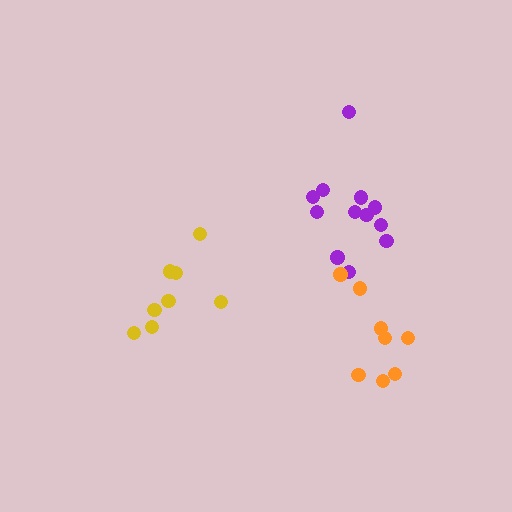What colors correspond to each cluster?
The clusters are colored: purple, yellow, orange.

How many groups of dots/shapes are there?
There are 3 groups.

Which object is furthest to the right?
The orange cluster is rightmost.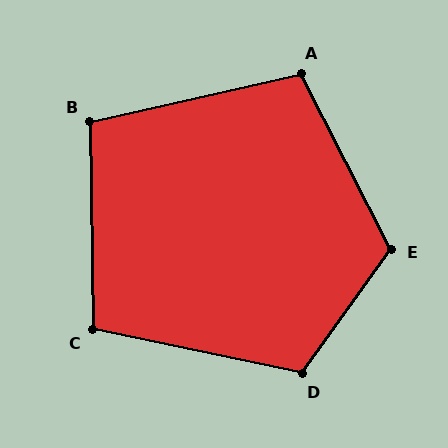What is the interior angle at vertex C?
Approximately 103 degrees (obtuse).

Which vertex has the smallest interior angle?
B, at approximately 102 degrees.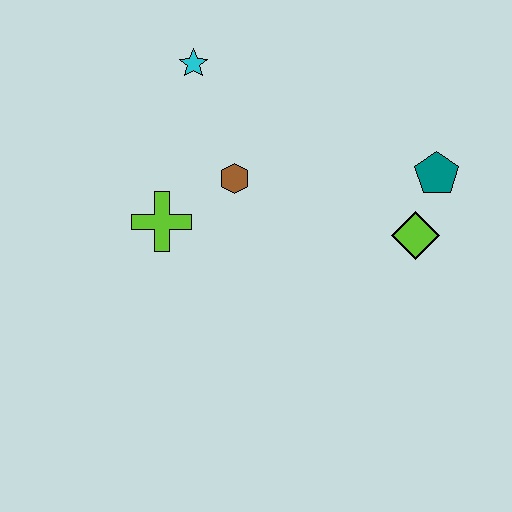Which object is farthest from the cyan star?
The lime diamond is farthest from the cyan star.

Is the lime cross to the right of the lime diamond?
No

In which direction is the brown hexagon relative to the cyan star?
The brown hexagon is below the cyan star.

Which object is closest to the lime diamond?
The teal pentagon is closest to the lime diamond.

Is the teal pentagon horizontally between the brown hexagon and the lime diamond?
No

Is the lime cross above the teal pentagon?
No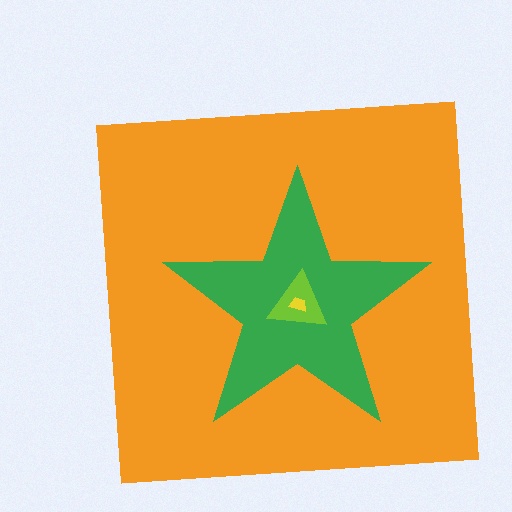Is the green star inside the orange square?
Yes.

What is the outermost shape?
The orange square.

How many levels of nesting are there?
4.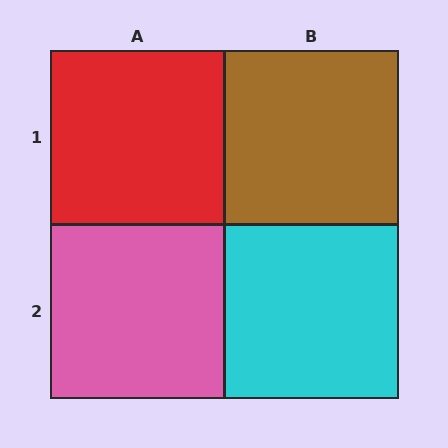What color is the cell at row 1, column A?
Red.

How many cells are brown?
1 cell is brown.